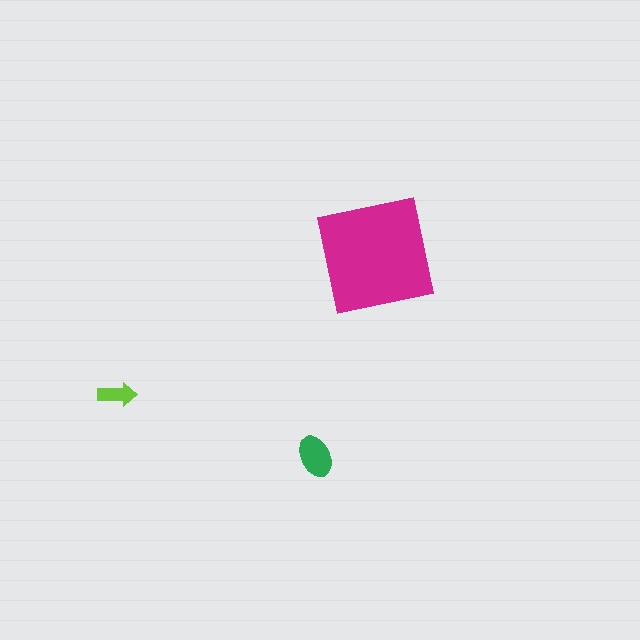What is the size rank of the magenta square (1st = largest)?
1st.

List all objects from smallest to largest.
The lime arrow, the green ellipse, the magenta square.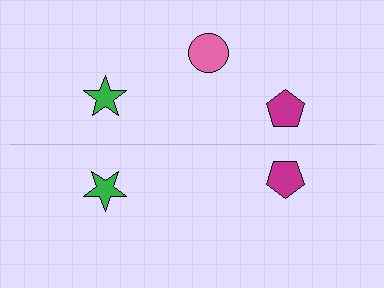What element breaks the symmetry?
A pink circle is missing from the bottom side.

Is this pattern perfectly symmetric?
No, the pattern is not perfectly symmetric. A pink circle is missing from the bottom side.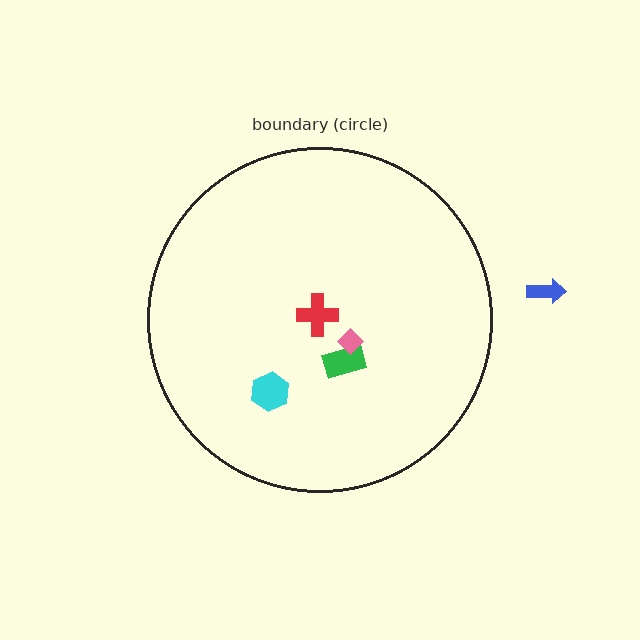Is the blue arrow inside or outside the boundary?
Outside.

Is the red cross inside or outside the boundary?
Inside.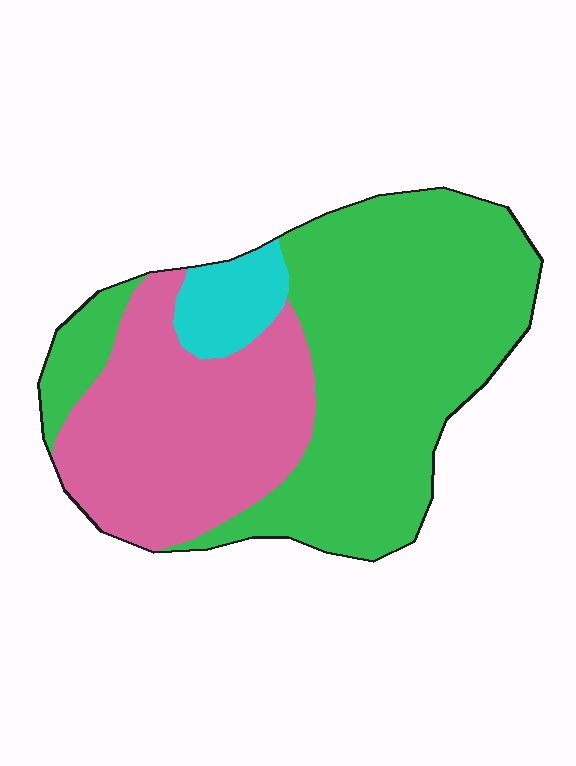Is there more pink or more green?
Green.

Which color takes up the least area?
Cyan, at roughly 5%.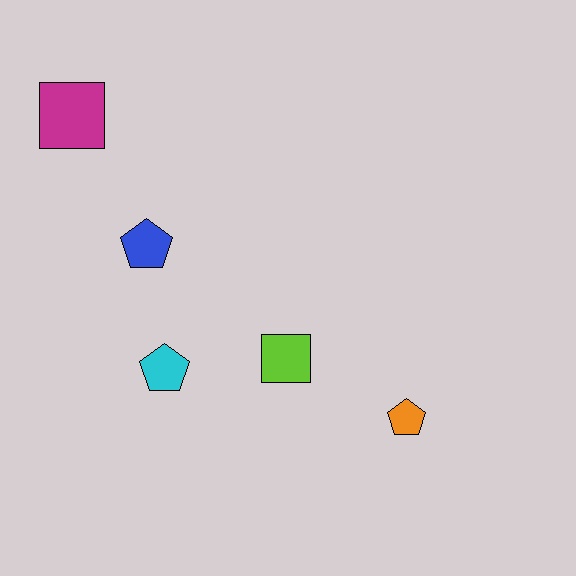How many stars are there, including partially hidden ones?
There are no stars.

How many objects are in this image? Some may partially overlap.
There are 5 objects.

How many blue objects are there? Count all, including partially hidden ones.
There is 1 blue object.